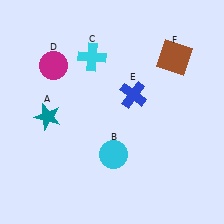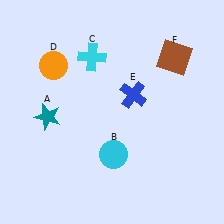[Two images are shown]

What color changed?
The circle (D) changed from magenta in Image 1 to orange in Image 2.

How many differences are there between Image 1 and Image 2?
There is 1 difference between the two images.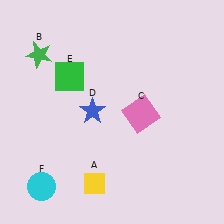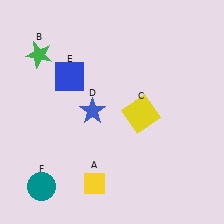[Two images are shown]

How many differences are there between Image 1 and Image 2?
There are 3 differences between the two images.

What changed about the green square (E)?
In Image 1, E is green. In Image 2, it changed to blue.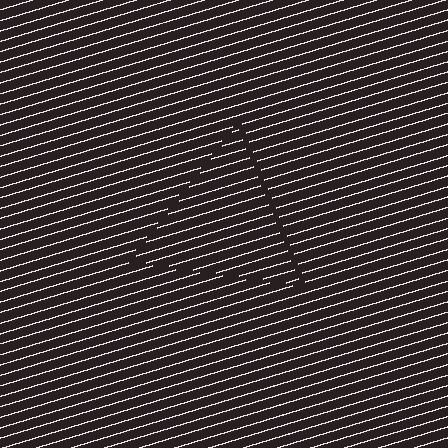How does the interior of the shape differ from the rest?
The interior of the shape contains the same grating, shifted by half a period — the contour is defined by the phase discontinuity where line-ends from the inner and outer gratings abut.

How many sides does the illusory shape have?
3 sides — the line-ends trace a triangle.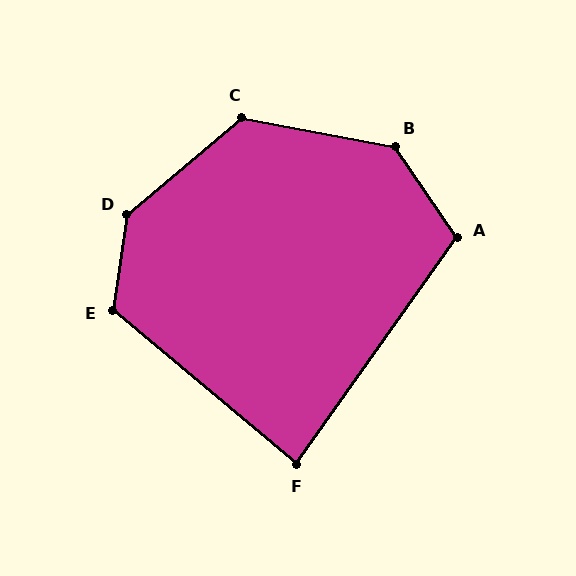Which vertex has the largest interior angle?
D, at approximately 139 degrees.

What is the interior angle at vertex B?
Approximately 136 degrees (obtuse).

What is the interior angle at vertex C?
Approximately 129 degrees (obtuse).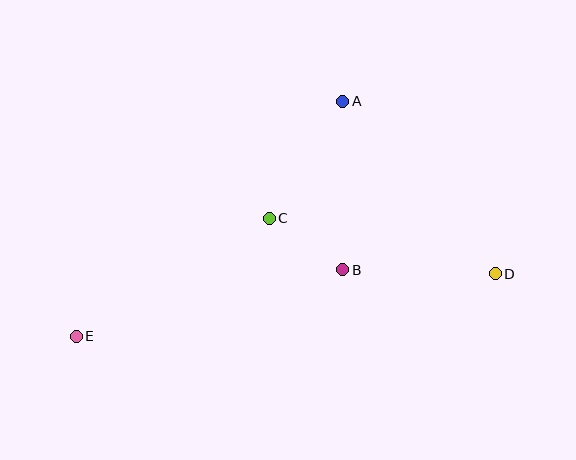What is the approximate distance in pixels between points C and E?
The distance between C and E is approximately 226 pixels.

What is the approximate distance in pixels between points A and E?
The distance between A and E is approximately 355 pixels.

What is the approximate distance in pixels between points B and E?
The distance between B and E is approximately 275 pixels.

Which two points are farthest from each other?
Points D and E are farthest from each other.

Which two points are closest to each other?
Points B and C are closest to each other.